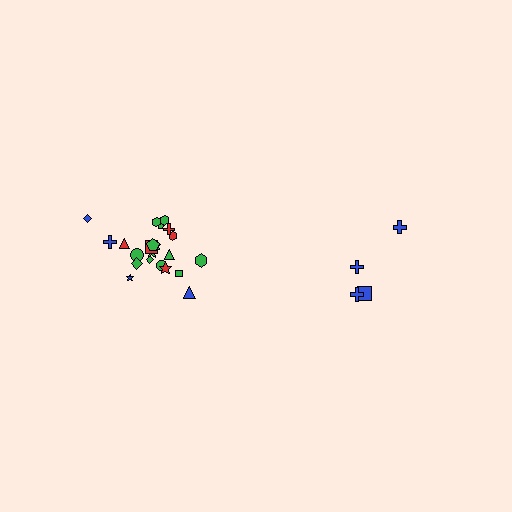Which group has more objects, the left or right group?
The left group.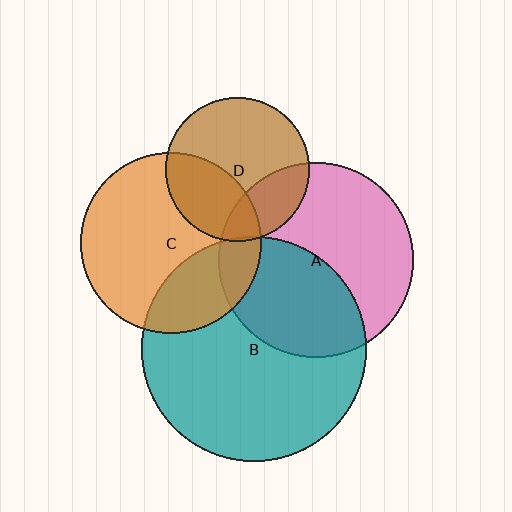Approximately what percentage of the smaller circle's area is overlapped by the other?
Approximately 25%.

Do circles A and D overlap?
Yes.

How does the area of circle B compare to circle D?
Approximately 2.4 times.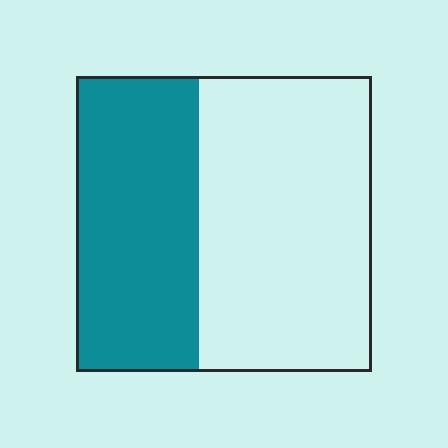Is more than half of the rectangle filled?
No.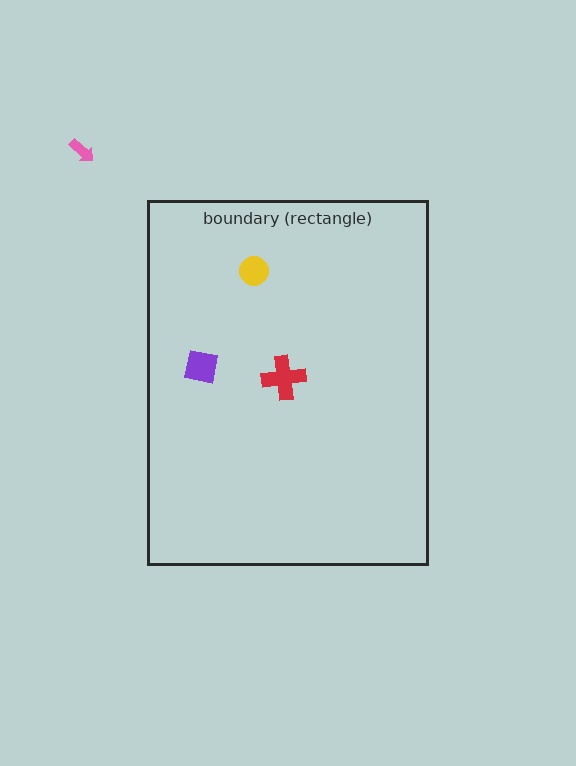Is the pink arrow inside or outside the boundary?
Outside.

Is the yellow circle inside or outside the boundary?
Inside.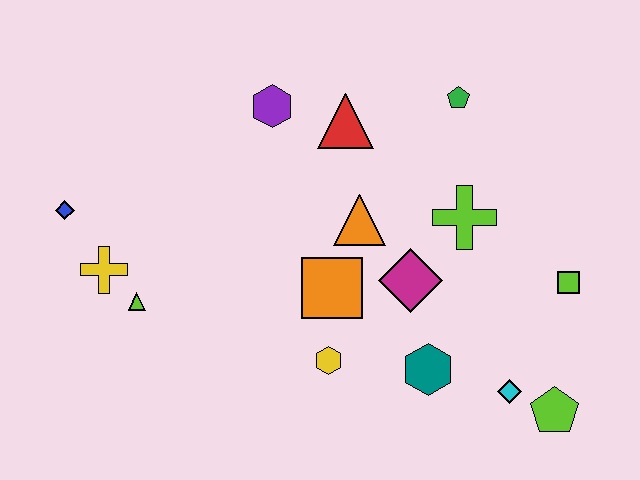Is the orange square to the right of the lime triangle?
Yes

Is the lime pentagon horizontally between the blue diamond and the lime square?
Yes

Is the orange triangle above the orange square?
Yes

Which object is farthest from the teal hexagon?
The blue diamond is farthest from the teal hexagon.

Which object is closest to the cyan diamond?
The lime pentagon is closest to the cyan diamond.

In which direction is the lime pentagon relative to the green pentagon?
The lime pentagon is below the green pentagon.